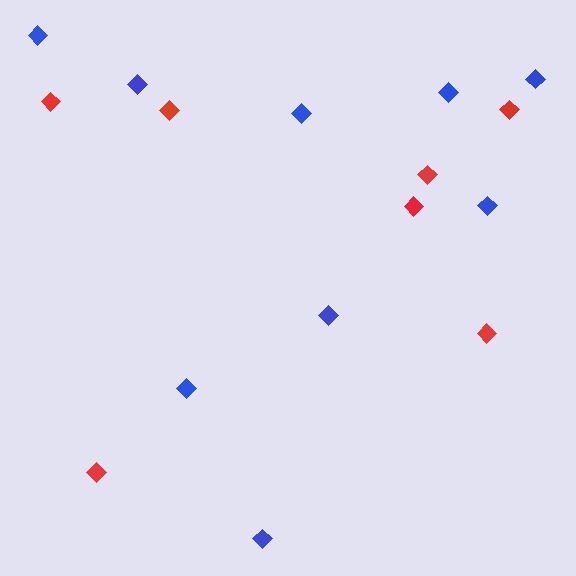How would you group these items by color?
There are 2 groups: one group of red diamonds (7) and one group of blue diamonds (9).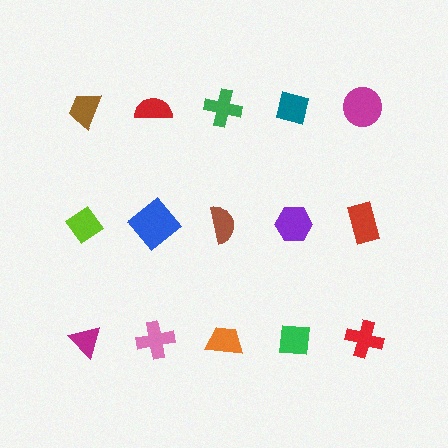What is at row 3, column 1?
A magenta triangle.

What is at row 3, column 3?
An orange trapezoid.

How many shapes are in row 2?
5 shapes.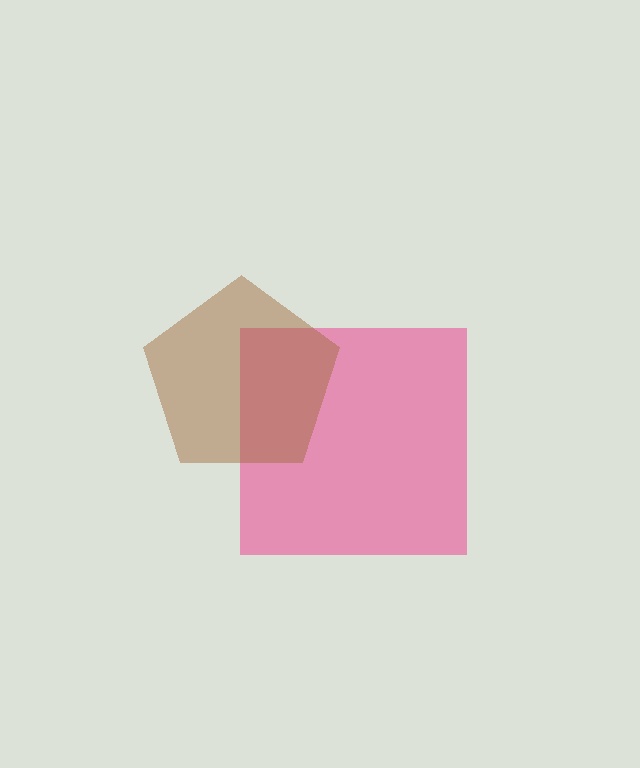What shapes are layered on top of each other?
The layered shapes are: a pink square, a brown pentagon.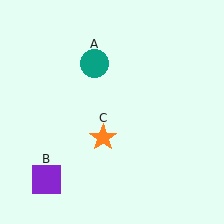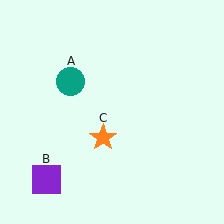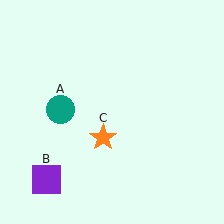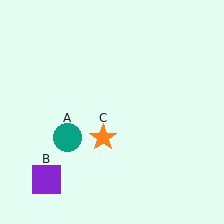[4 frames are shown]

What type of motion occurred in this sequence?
The teal circle (object A) rotated counterclockwise around the center of the scene.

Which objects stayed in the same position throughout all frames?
Purple square (object B) and orange star (object C) remained stationary.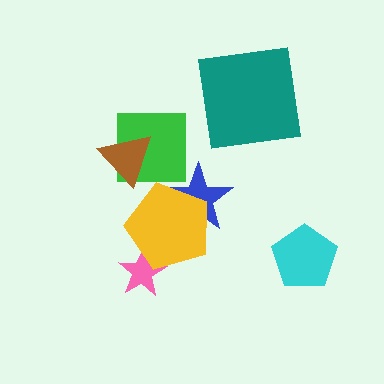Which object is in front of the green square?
The brown triangle is in front of the green square.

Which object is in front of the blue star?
The yellow pentagon is in front of the blue star.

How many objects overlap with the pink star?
1 object overlaps with the pink star.